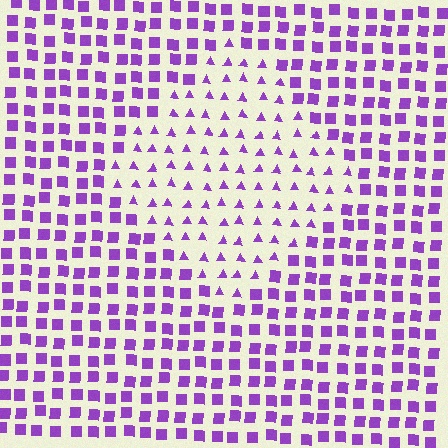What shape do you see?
I see a diamond.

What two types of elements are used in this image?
The image uses triangles inside the diamond region and squares outside it.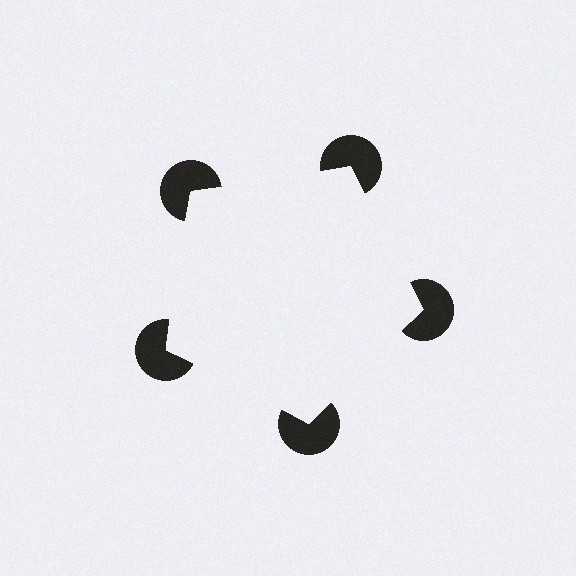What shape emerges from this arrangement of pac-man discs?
An illusory pentagon — its edges are inferred from the aligned wedge cuts in the pac-man discs, not physically drawn.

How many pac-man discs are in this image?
There are 5 — one at each vertex of the illusory pentagon.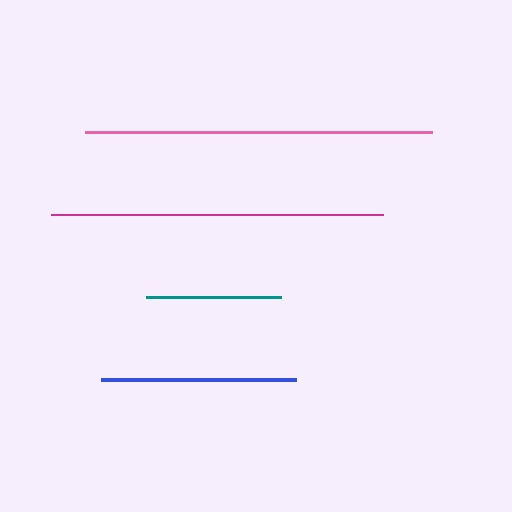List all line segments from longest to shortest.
From longest to shortest: pink, magenta, blue, teal.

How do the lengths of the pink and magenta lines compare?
The pink and magenta lines are approximately the same length.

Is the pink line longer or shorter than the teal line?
The pink line is longer than the teal line.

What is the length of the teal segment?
The teal segment is approximately 135 pixels long.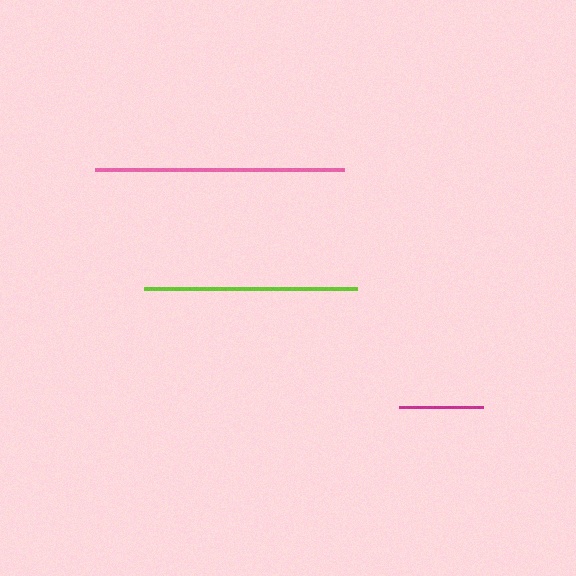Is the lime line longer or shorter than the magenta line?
The lime line is longer than the magenta line.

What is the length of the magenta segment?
The magenta segment is approximately 84 pixels long.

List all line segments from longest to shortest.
From longest to shortest: pink, lime, magenta.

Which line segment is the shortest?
The magenta line is the shortest at approximately 84 pixels.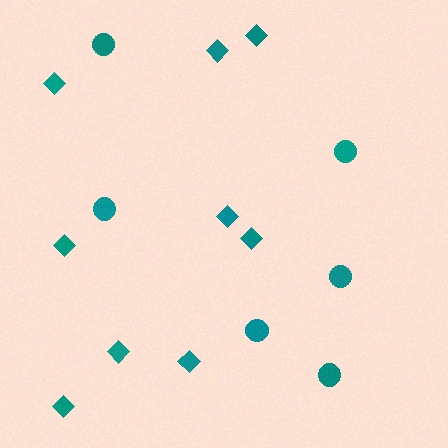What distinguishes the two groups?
There are 2 groups: one group of diamonds (9) and one group of circles (6).